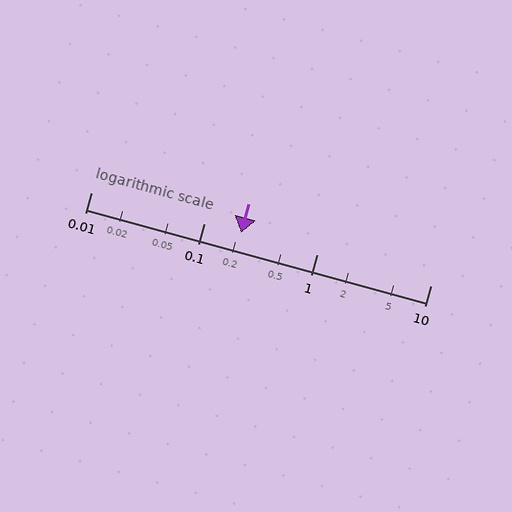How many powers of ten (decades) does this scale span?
The scale spans 3 decades, from 0.01 to 10.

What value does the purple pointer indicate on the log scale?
The pointer indicates approximately 0.21.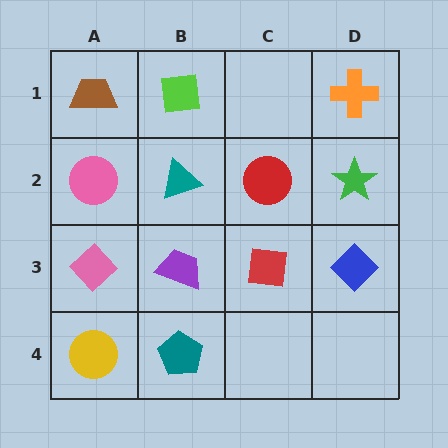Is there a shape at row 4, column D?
No, that cell is empty.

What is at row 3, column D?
A blue diamond.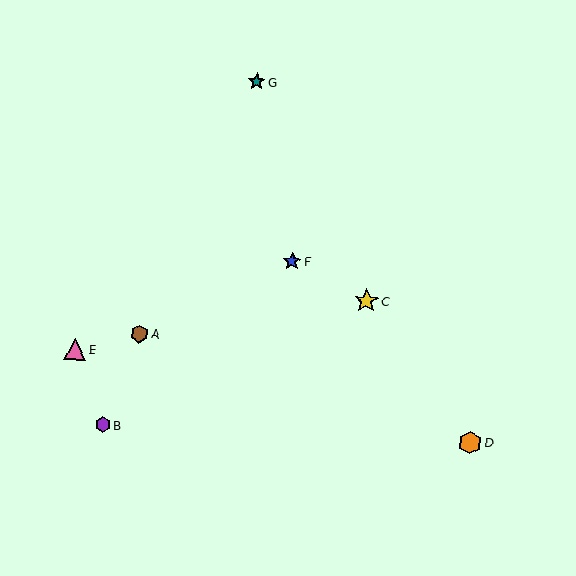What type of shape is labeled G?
Shape G is a teal star.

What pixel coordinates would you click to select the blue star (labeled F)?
Click at (292, 261) to select the blue star F.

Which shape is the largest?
The yellow star (labeled C) is the largest.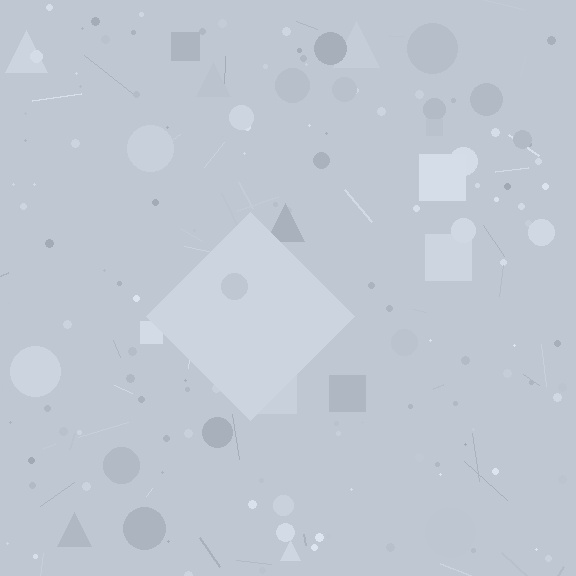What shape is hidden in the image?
A diamond is hidden in the image.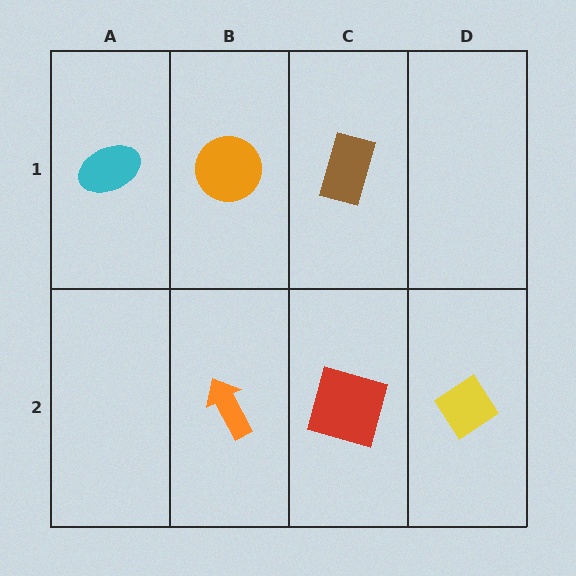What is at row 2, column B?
An orange arrow.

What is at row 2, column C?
A red square.